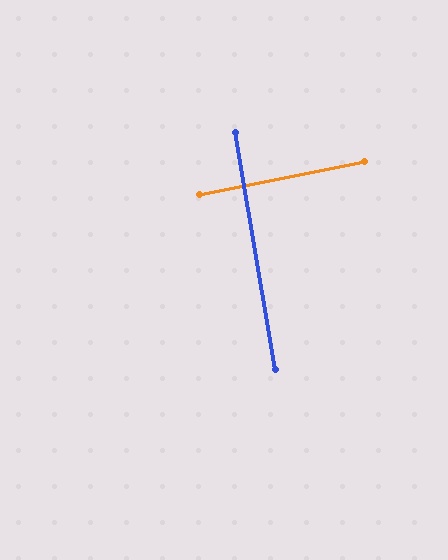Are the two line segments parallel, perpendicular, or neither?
Perpendicular — they meet at approximately 88°.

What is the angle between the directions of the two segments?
Approximately 88 degrees.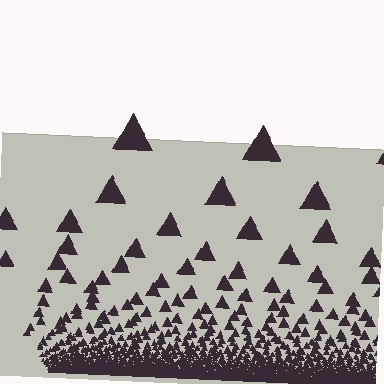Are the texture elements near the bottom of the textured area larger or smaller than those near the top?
Smaller. The gradient is inverted — elements near the bottom are smaller and denser.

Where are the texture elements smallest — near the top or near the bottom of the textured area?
Near the bottom.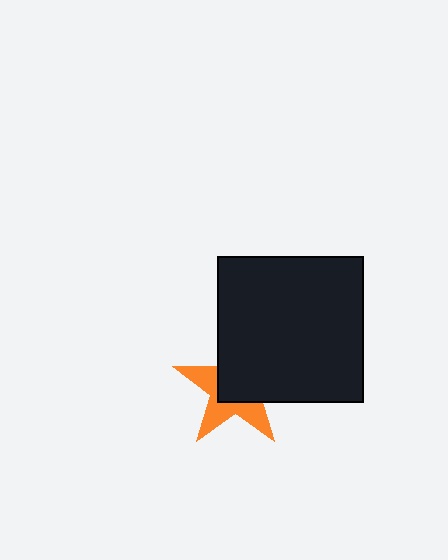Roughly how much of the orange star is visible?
A small part of it is visible (roughly 44%).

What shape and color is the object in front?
The object in front is a black square.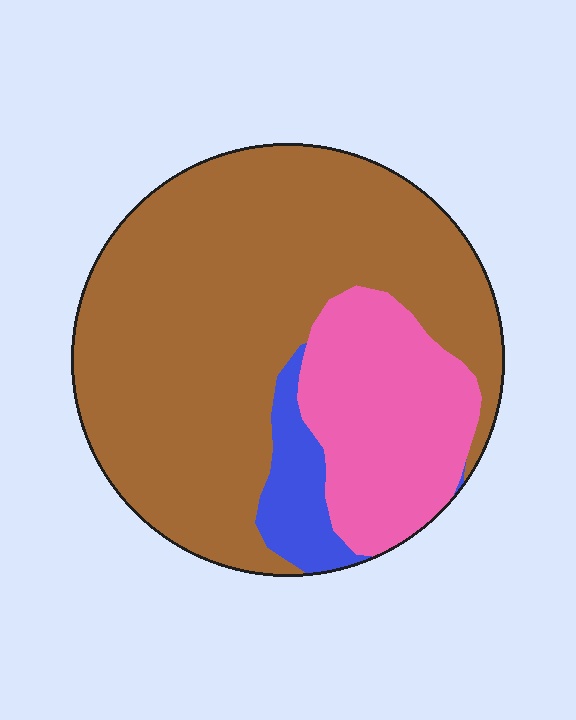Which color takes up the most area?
Brown, at roughly 70%.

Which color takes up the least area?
Blue, at roughly 10%.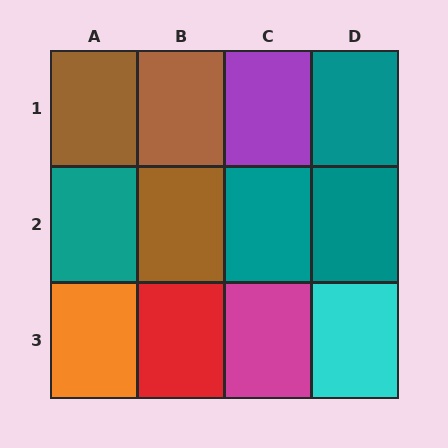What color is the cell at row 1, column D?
Teal.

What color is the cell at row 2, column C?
Teal.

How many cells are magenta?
1 cell is magenta.